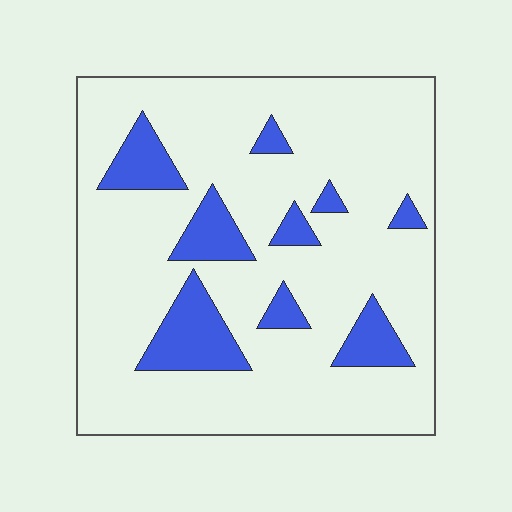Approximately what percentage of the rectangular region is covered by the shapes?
Approximately 15%.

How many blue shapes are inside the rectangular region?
9.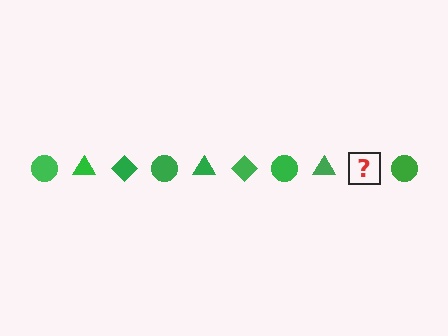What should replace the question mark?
The question mark should be replaced with a green diamond.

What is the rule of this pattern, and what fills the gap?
The rule is that the pattern cycles through circle, triangle, diamond shapes in green. The gap should be filled with a green diamond.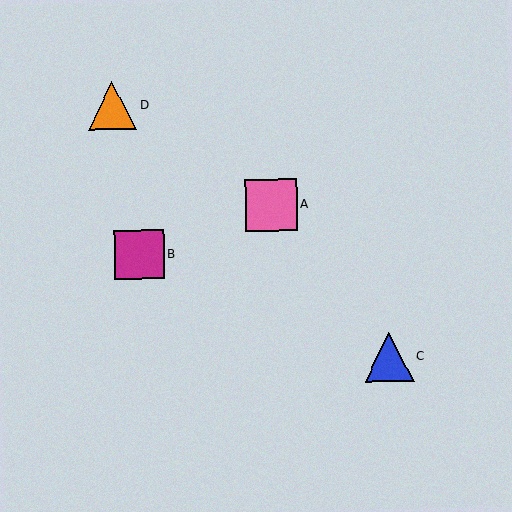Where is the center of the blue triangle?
The center of the blue triangle is at (389, 358).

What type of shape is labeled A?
Shape A is a pink square.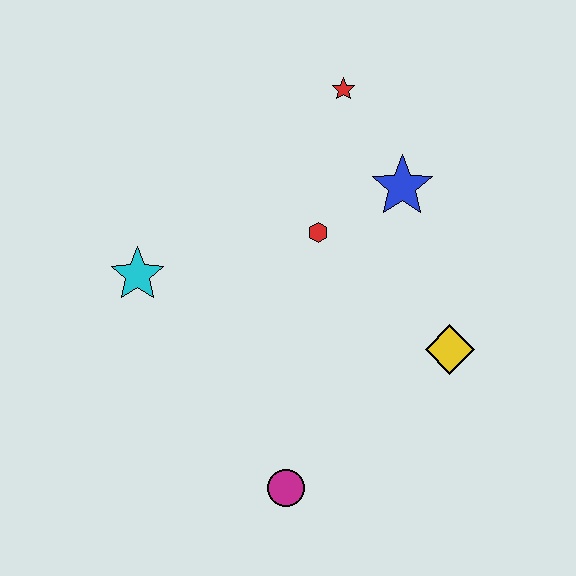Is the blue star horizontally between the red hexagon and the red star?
No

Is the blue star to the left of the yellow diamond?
Yes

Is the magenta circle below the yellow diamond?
Yes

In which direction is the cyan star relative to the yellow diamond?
The cyan star is to the left of the yellow diamond.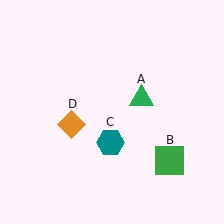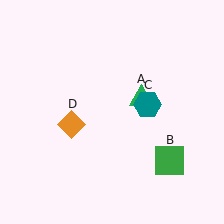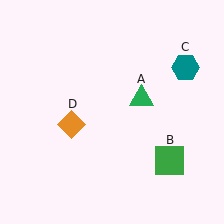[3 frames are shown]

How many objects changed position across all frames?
1 object changed position: teal hexagon (object C).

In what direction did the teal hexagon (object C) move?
The teal hexagon (object C) moved up and to the right.